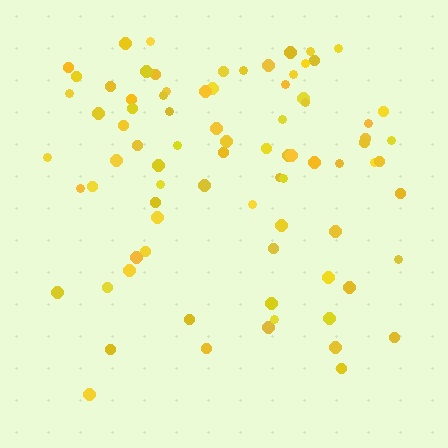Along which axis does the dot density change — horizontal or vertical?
Vertical.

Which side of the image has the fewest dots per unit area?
The bottom.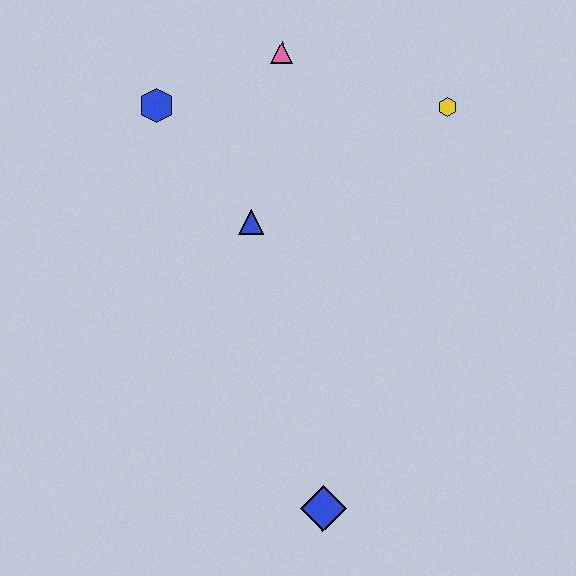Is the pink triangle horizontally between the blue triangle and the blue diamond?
Yes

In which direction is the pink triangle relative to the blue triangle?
The pink triangle is above the blue triangle.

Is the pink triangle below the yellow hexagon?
No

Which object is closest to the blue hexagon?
The pink triangle is closest to the blue hexagon.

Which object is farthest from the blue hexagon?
The blue diamond is farthest from the blue hexagon.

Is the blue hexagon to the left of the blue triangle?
Yes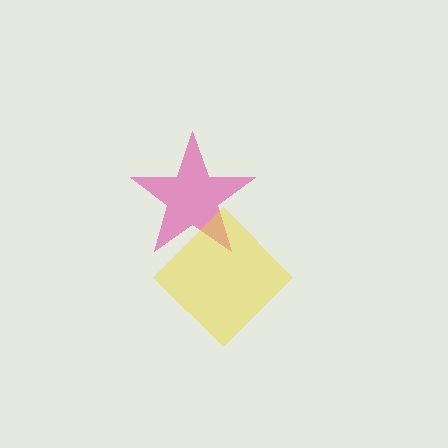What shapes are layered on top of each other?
The layered shapes are: a pink star, a yellow diamond.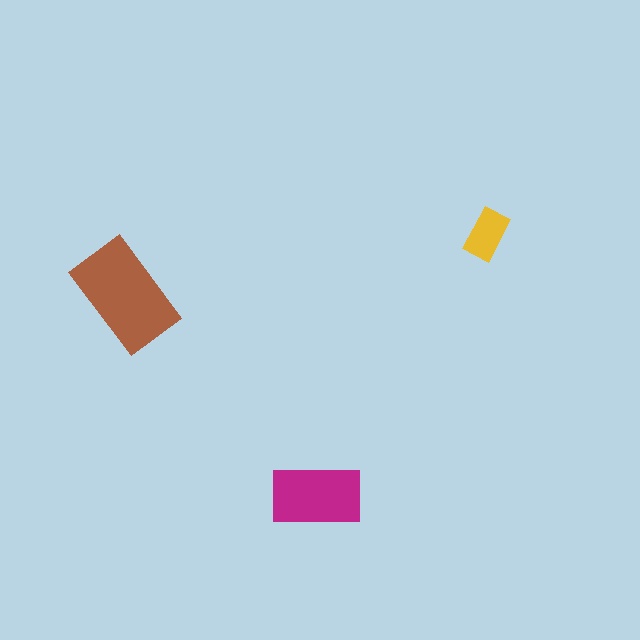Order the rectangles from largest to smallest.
the brown one, the magenta one, the yellow one.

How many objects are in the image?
There are 3 objects in the image.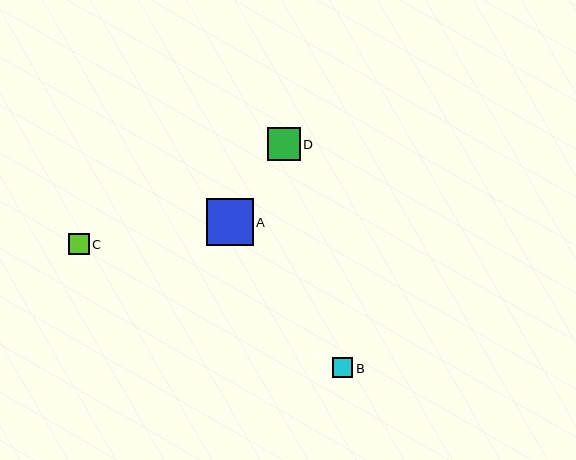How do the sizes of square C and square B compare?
Square C and square B are approximately the same size.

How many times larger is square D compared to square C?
Square D is approximately 1.6 times the size of square C.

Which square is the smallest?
Square B is the smallest with a size of approximately 21 pixels.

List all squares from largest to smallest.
From largest to smallest: A, D, C, B.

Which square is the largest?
Square A is the largest with a size of approximately 47 pixels.